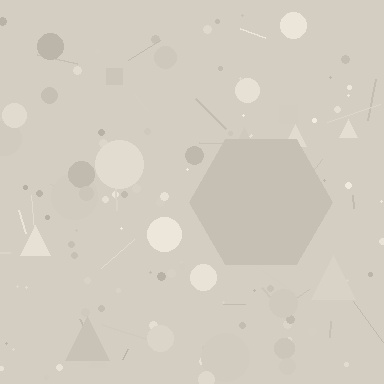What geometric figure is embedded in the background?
A hexagon is embedded in the background.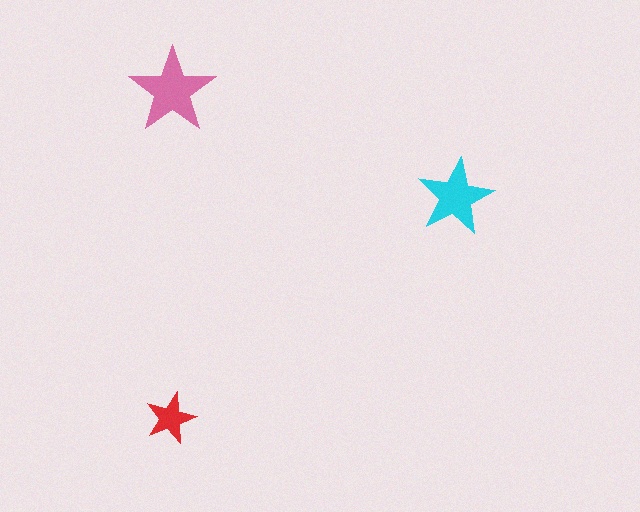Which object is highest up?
The pink star is topmost.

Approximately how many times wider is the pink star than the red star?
About 1.5 times wider.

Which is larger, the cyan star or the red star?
The cyan one.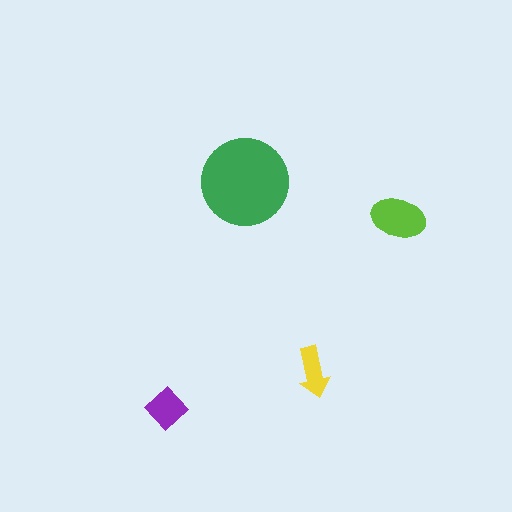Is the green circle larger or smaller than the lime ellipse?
Larger.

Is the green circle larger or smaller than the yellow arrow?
Larger.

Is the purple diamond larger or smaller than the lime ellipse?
Smaller.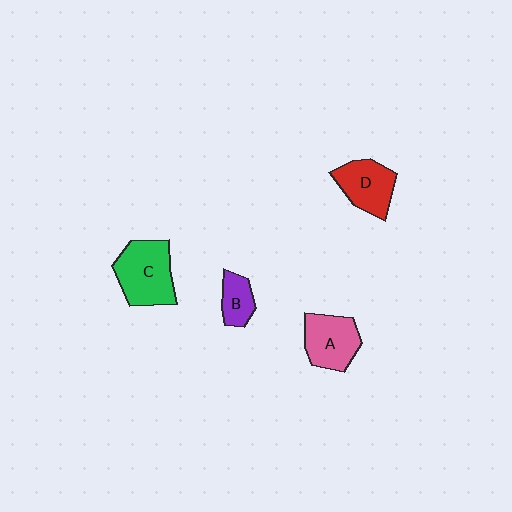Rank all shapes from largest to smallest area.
From largest to smallest: C (green), A (pink), D (red), B (purple).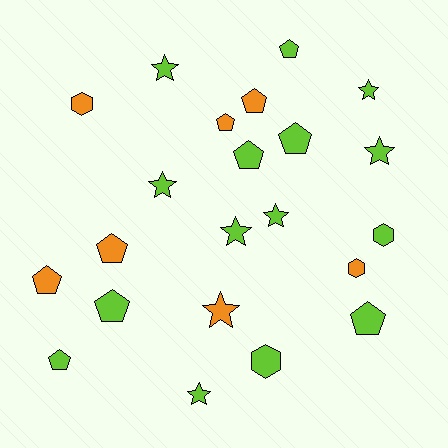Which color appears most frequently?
Lime, with 15 objects.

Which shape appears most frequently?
Pentagon, with 10 objects.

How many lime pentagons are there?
There are 6 lime pentagons.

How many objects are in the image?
There are 22 objects.